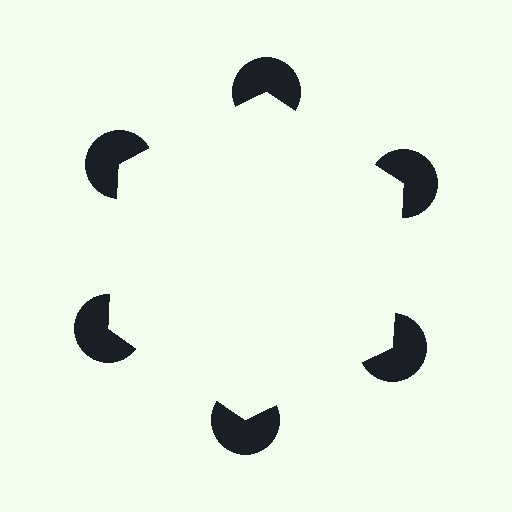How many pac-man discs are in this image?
There are 6 — one at each vertex of the illusory hexagon.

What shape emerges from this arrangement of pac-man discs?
An illusory hexagon — its edges are inferred from the aligned wedge cuts in the pac-man discs, not physically drawn.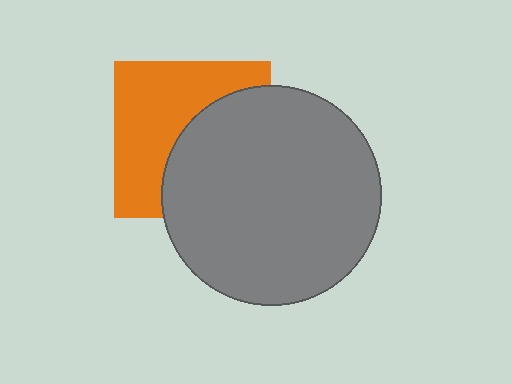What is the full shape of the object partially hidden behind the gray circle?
The partially hidden object is an orange square.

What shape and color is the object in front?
The object in front is a gray circle.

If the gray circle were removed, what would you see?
You would see the complete orange square.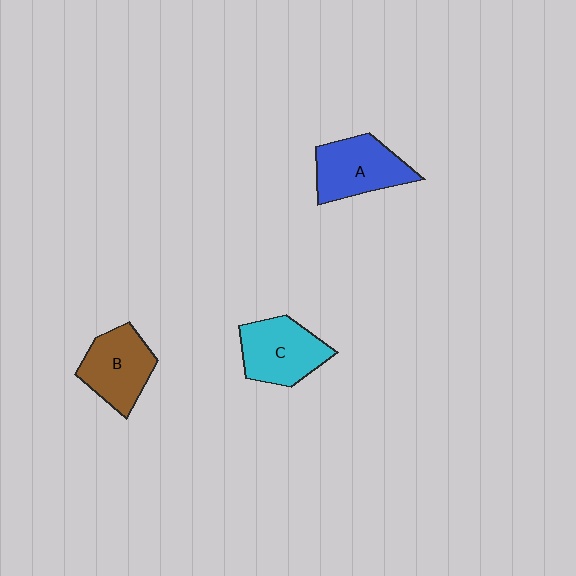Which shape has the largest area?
Shape A (blue).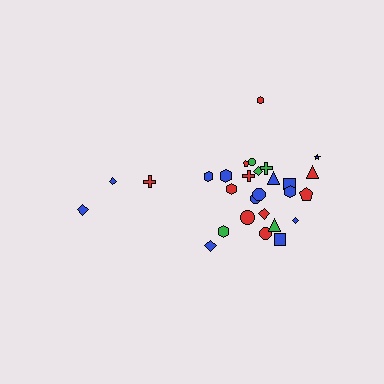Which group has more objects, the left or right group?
The right group.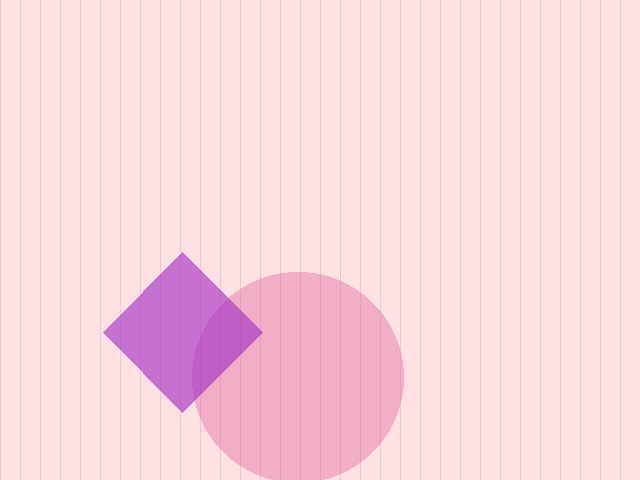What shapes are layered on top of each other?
The layered shapes are: a pink circle, a purple diamond.